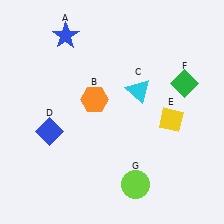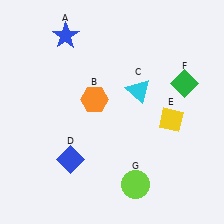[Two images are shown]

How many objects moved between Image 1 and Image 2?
1 object moved between the two images.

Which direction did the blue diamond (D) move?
The blue diamond (D) moved down.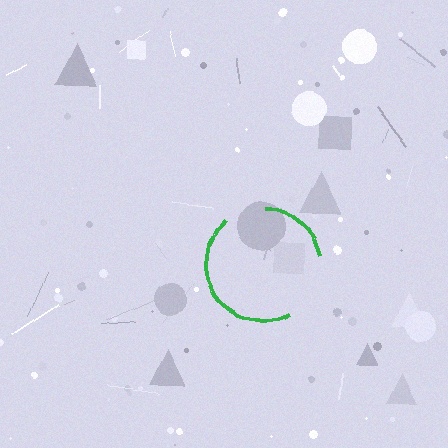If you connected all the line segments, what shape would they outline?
They would outline a circle.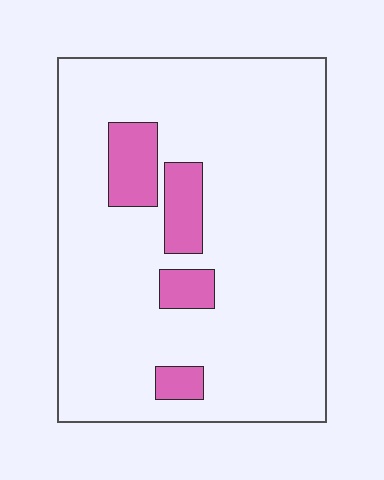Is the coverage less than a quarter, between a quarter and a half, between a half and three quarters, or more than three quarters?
Less than a quarter.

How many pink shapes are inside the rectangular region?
4.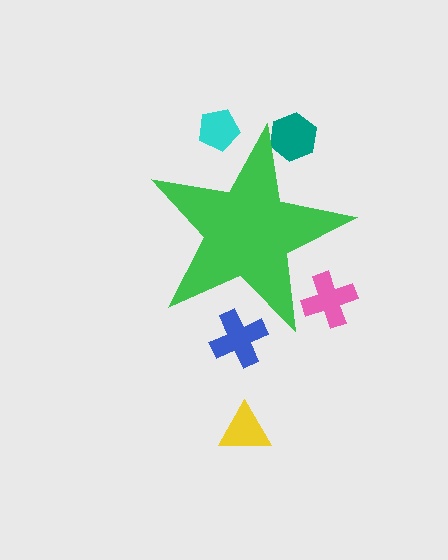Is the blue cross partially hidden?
Yes, the blue cross is partially hidden behind the green star.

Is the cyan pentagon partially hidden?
Yes, the cyan pentagon is partially hidden behind the green star.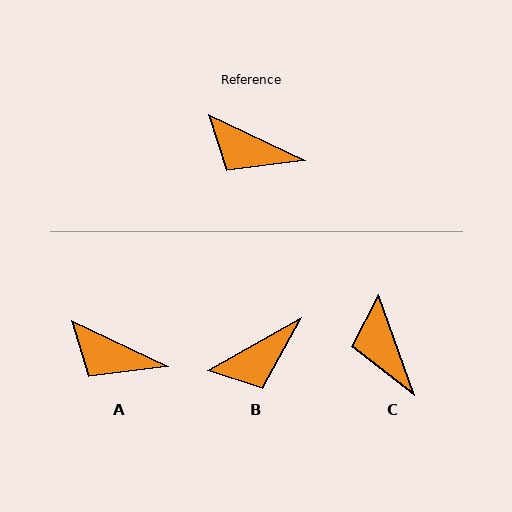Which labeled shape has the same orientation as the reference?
A.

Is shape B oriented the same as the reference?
No, it is off by about 54 degrees.